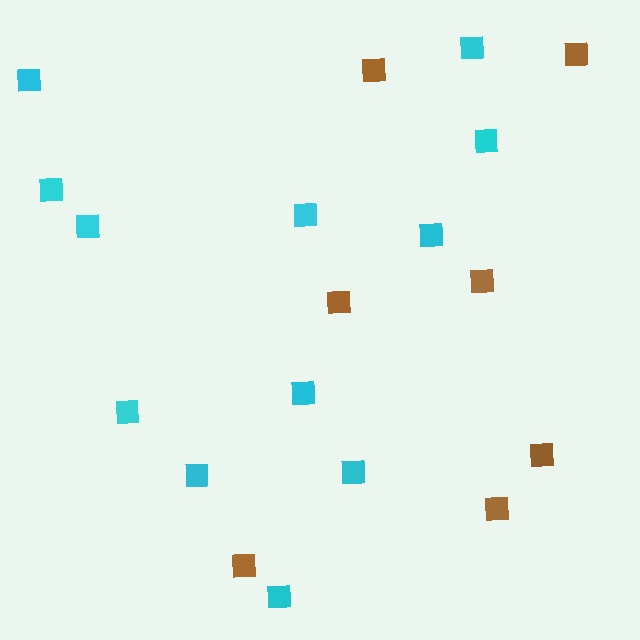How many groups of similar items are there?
There are 2 groups: one group of cyan squares (12) and one group of brown squares (7).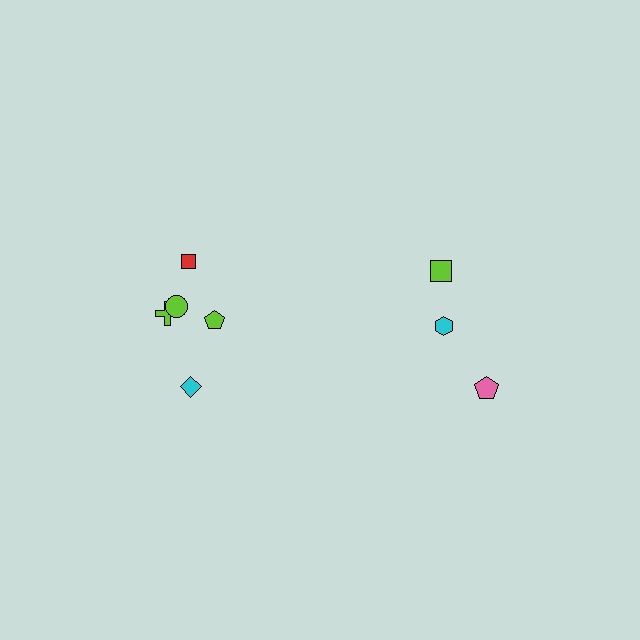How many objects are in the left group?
There are 5 objects.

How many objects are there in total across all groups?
There are 8 objects.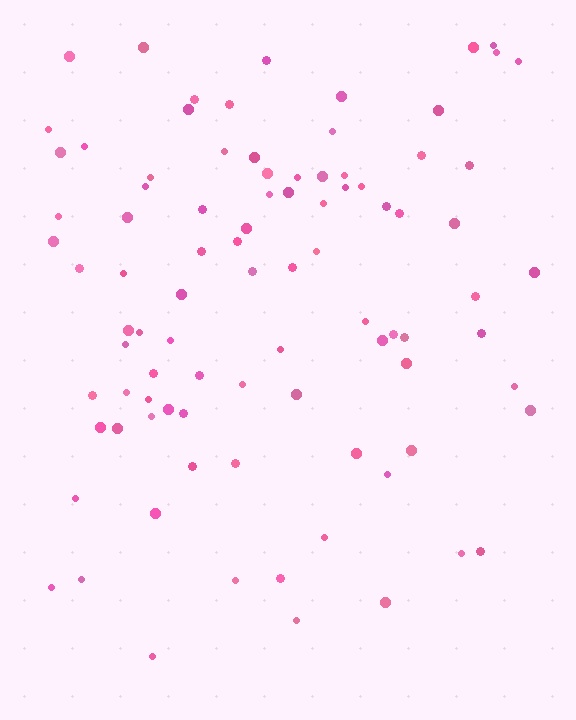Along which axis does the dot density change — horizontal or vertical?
Vertical.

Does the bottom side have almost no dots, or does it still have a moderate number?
Still a moderate number, just noticeably fewer than the top.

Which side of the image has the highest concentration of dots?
The top.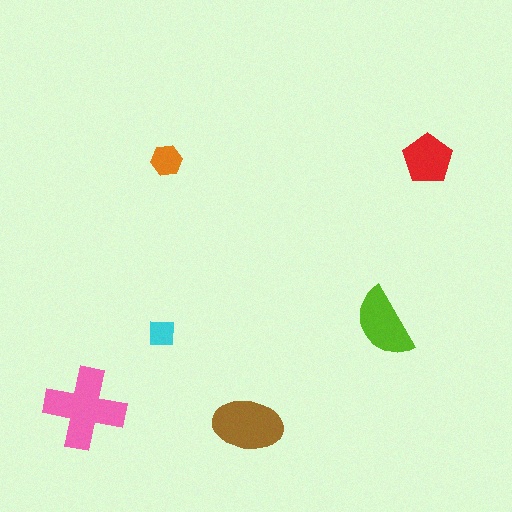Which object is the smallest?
The cyan square.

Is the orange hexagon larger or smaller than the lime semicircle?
Smaller.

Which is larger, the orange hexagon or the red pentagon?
The red pentagon.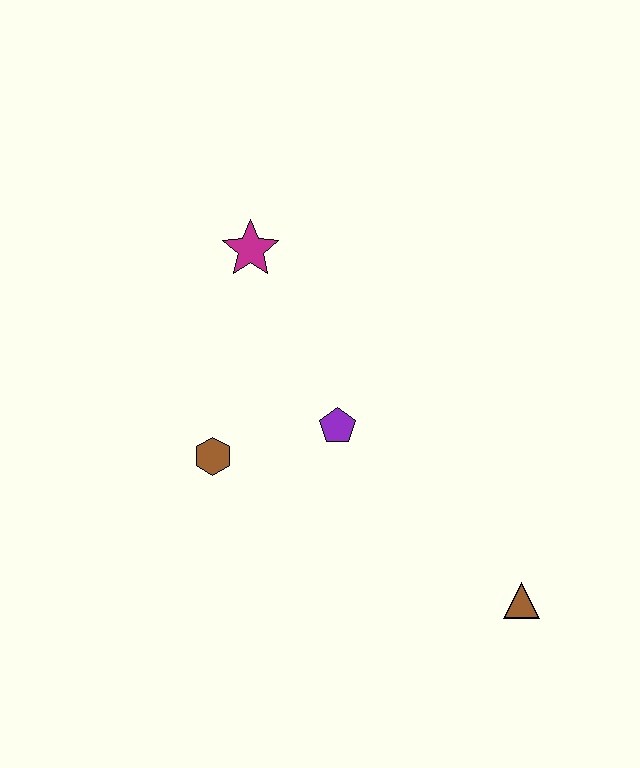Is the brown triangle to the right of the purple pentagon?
Yes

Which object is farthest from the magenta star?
The brown triangle is farthest from the magenta star.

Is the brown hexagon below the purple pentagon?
Yes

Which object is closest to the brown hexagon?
The purple pentagon is closest to the brown hexagon.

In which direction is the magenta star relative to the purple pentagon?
The magenta star is above the purple pentagon.